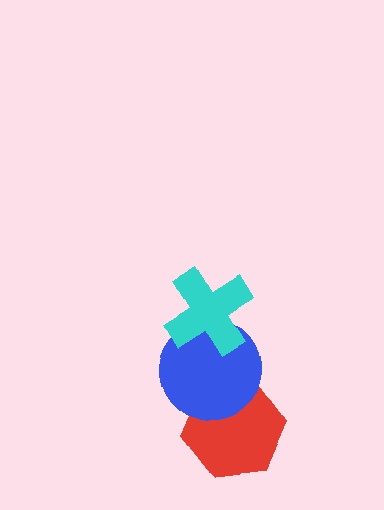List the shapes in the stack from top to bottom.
From top to bottom: the cyan cross, the blue circle, the red hexagon.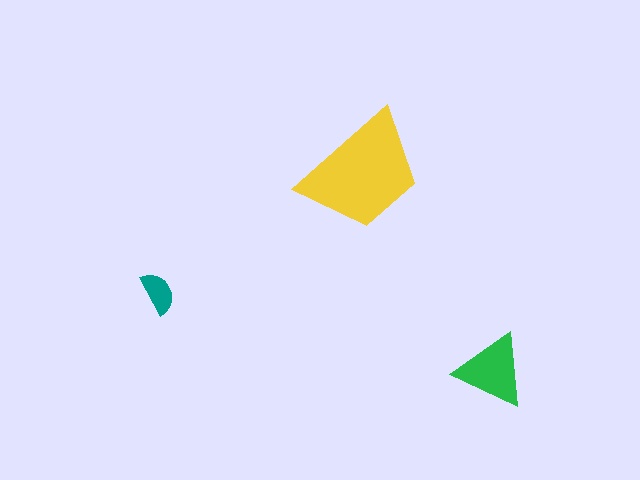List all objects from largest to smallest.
The yellow trapezoid, the green triangle, the teal semicircle.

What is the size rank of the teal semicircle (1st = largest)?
3rd.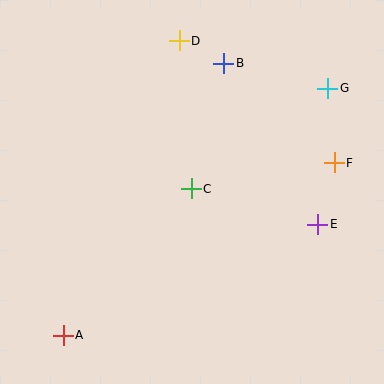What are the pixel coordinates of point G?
Point G is at (328, 88).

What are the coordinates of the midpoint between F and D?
The midpoint between F and D is at (257, 102).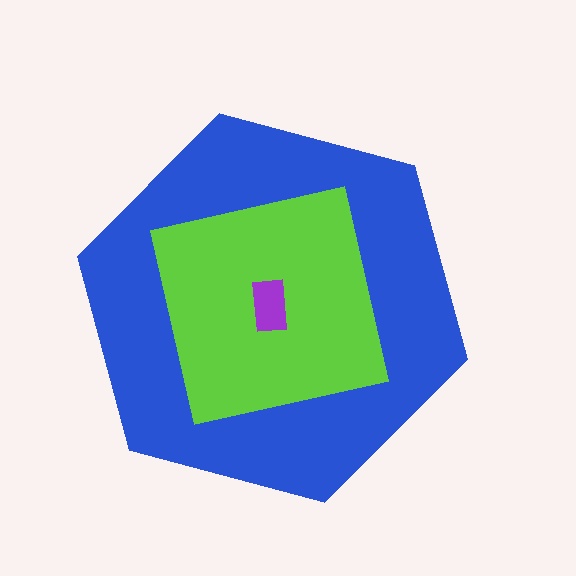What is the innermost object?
The purple rectangle.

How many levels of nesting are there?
3.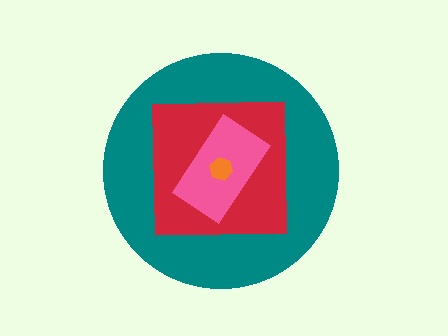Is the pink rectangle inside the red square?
Yes.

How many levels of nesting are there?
4.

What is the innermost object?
The orange hexagon.